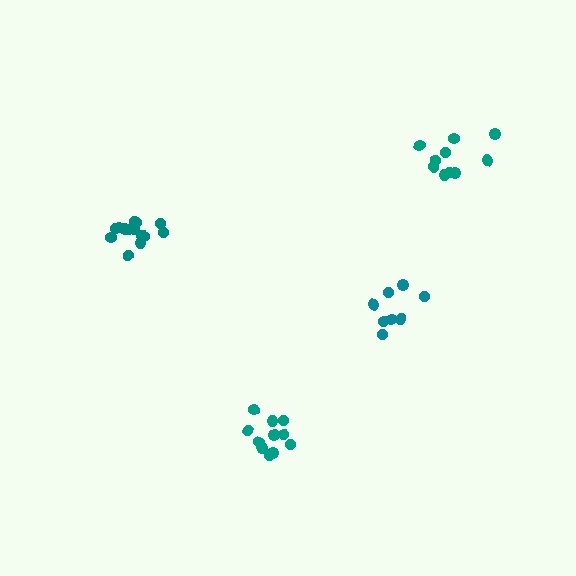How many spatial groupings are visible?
There are 4 spatial groupings.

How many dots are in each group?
Group 1: 10 dots, Group 2: 11 dots, Group 3: 14 dots, Group 4: 8 dots (43 total).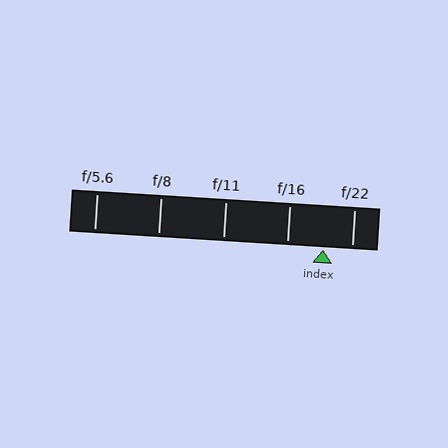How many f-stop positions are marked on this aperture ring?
There are 5 f-stop positions marked.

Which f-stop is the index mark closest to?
The index mark is closest to f/22.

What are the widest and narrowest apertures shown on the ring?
The widest aperture shown is f/5.6 and the narrowest is f/22.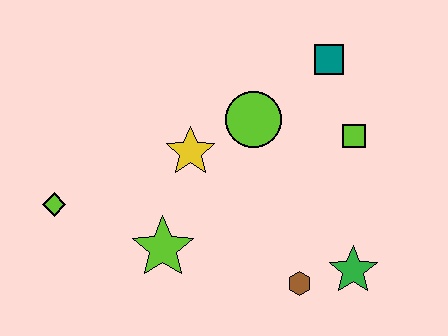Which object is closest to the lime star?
The yellow star is closest to the lime star.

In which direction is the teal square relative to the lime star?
The teal square is above the lime star.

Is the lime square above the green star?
Yes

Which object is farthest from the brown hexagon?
The lime diamond is farthest from the brown hexagon.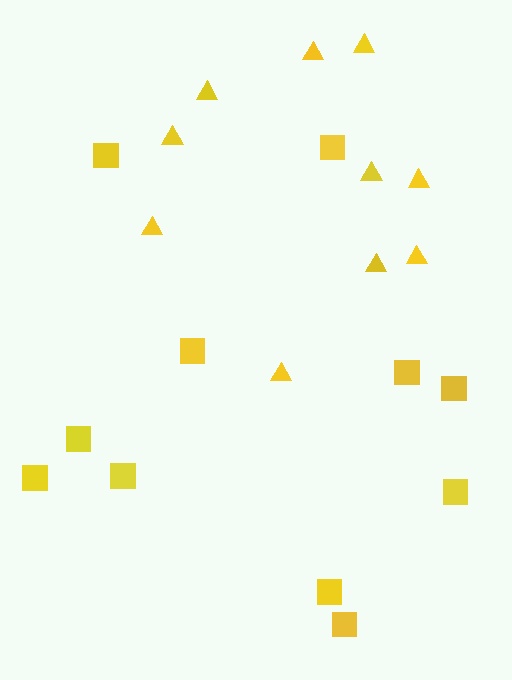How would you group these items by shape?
There are 2 groups: one group of triangles (10) and one group of squares (11).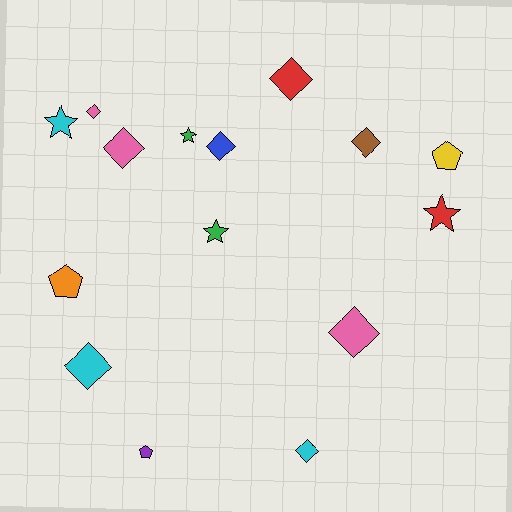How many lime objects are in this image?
There are no lime objects.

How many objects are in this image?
There are 15 objects.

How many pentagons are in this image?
There are 3 pentagons.